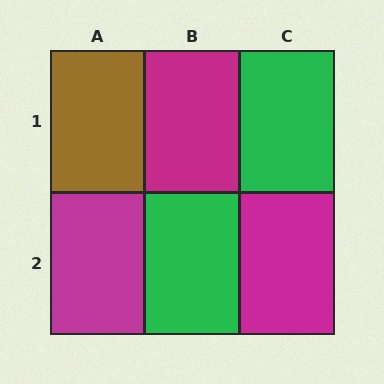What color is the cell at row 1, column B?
Magenta.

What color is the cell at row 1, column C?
Green.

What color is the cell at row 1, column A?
Brown.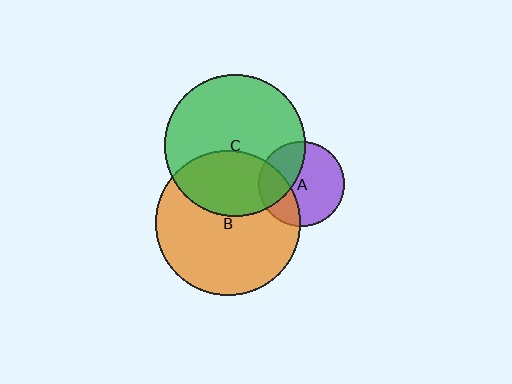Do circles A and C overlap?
Yes.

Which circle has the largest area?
Circle B (orange).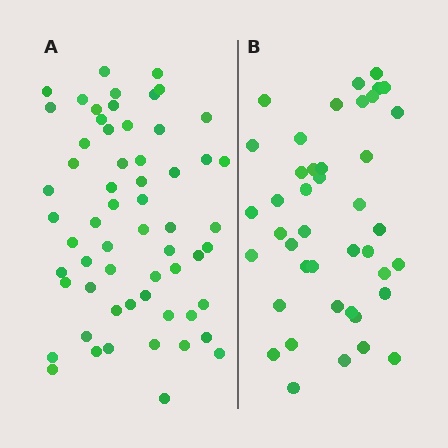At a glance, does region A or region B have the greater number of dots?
Region A (the left region) has more dots.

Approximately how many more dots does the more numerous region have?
Region A has approximately 20 more dots than region B.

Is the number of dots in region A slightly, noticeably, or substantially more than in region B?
Region A has noticeably more, but not dramatically so. The ratio is roughly 1.4 to 1.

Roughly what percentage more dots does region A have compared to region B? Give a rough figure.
About 45% more.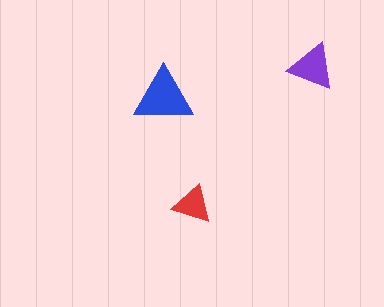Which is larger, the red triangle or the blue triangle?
The blue one.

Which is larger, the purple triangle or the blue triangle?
The blue one.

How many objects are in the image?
There are 3 objects in the image.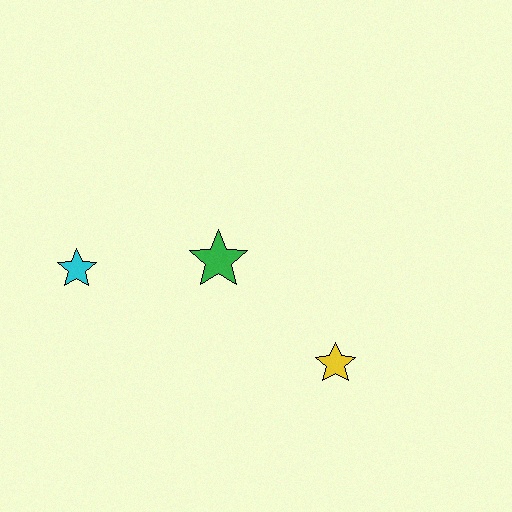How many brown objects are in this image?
There are no brown objects.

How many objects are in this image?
There are 3 objects.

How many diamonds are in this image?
There are no diamonds.